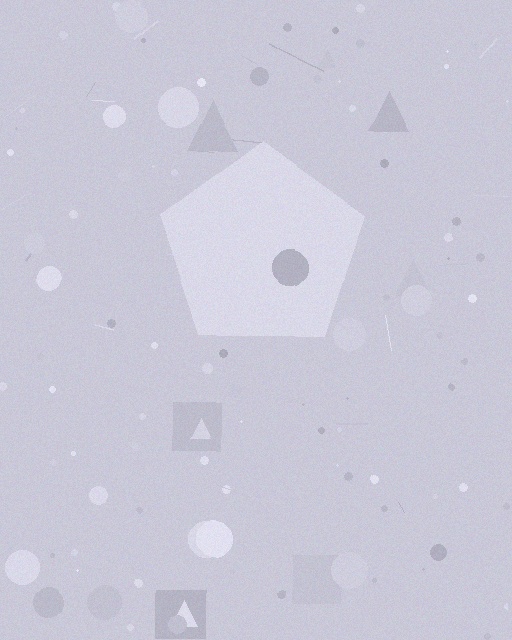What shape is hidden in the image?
A pentagon is hidden in the image.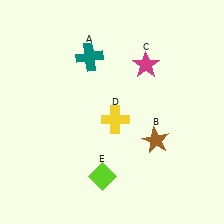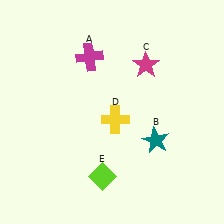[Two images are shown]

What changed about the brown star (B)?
In Image 1, B is brown. In Image 2, it changed to teal.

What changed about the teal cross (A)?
In Image 1, A is teal. In Image 2, it changed to magenta.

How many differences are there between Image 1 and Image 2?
There are 2 differences between the two images.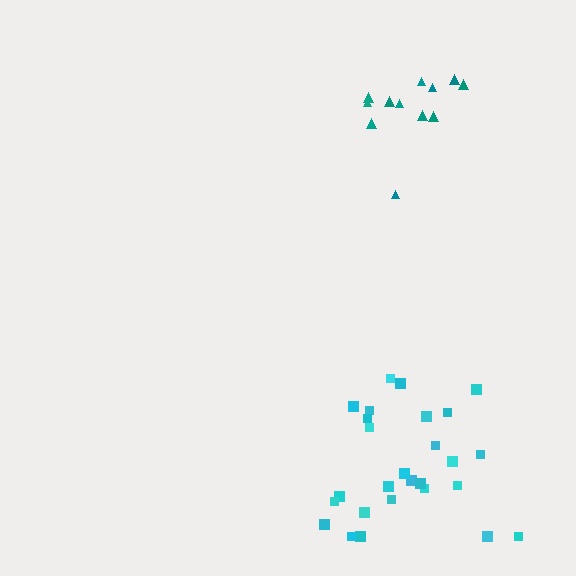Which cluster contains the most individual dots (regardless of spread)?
Cyan (27).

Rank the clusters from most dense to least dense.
teal, cyan.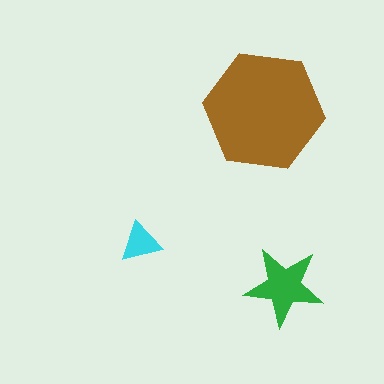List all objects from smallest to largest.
The cyan triangle, the green star, the brown hexagon.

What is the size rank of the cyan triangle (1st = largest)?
3rd.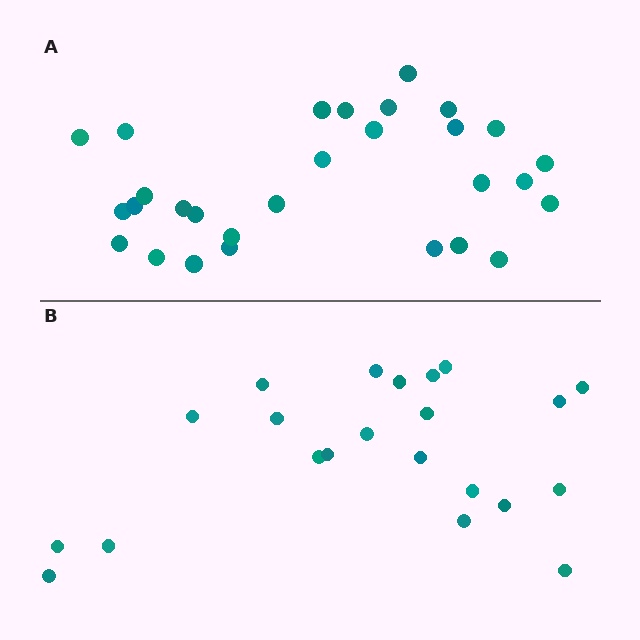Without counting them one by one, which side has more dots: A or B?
Region A (the top region) has more dots.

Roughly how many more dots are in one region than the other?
Region A has roughly 8 or so more dots than region B.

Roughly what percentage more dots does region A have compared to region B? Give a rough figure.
About 30% more.